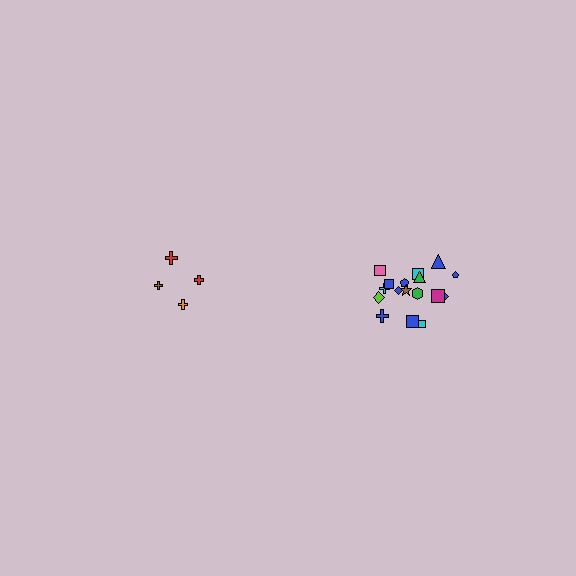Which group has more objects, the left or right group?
The right group.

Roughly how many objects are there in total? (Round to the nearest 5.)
Roughly 20 objects in total.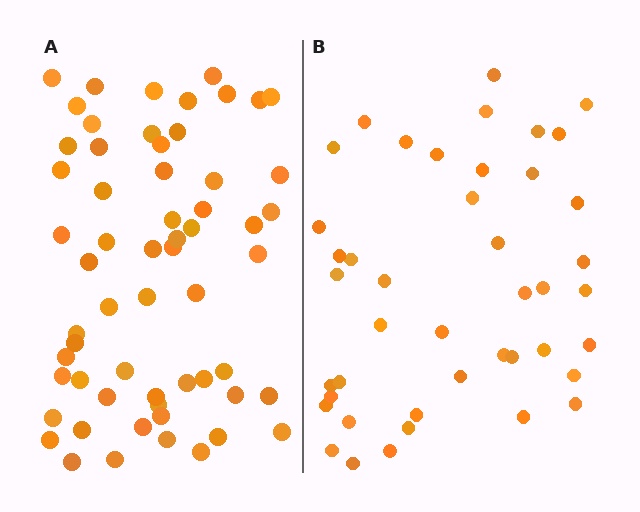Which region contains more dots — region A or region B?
Region A (the left region) has more dots.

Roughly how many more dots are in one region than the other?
Region A has approximately 15 more dots than region B.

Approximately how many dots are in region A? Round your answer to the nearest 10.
About 60 dots.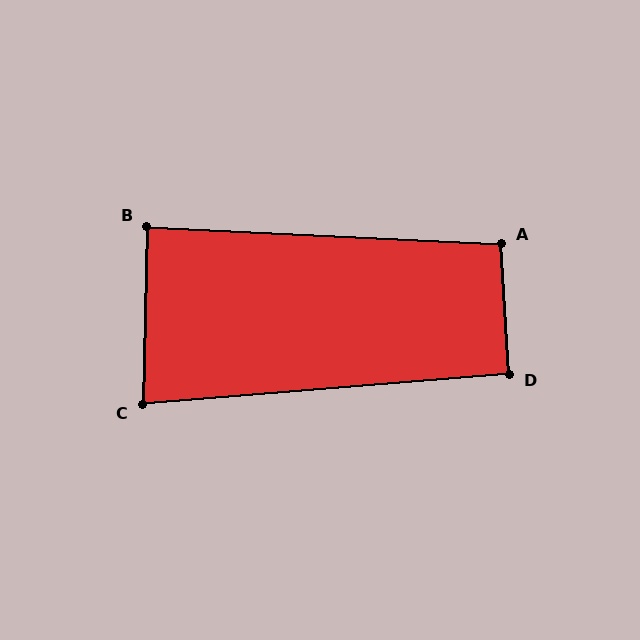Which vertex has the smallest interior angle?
C, at approximately 84 degrees.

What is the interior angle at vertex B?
Approximately 89 degrees (approximately right).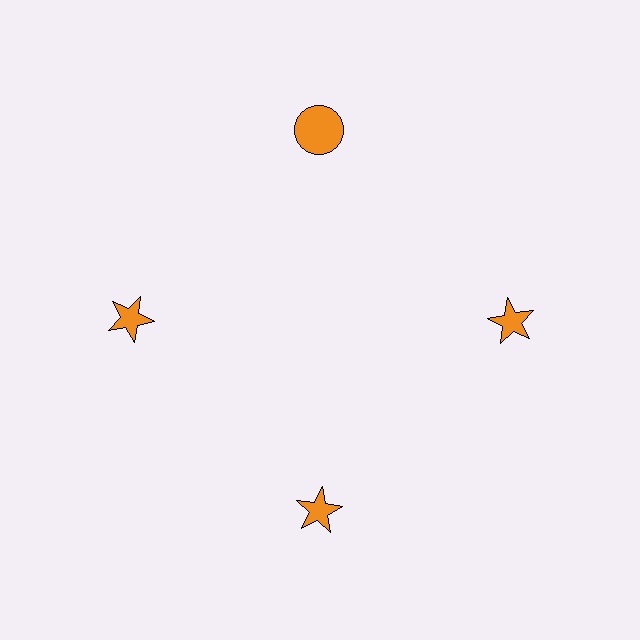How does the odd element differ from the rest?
It has a different shape: circle instead of star.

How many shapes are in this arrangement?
There are 4 shapes arranged in a ring pattern.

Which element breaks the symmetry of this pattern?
The orange circle at roughly the 12 o'clock position breaks the symmetry. All other shapes are orange stars.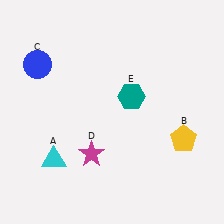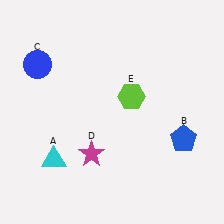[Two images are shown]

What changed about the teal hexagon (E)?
In Image 1, E is teal. In Image 2, it changed to lime.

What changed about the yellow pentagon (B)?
In Image 1, B is yellow. In Image 2, it changed to blue.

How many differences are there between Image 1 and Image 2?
There are 2 differences between the two images.